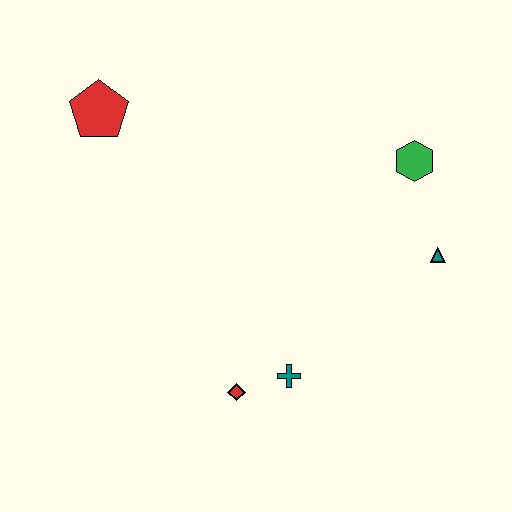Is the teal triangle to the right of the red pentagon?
Yes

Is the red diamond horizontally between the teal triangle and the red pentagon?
Yes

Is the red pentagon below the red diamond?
No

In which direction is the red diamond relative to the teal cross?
The red diamond is to the left of the teal cross.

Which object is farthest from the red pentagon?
The teal triangle is farthest from the red pentagon.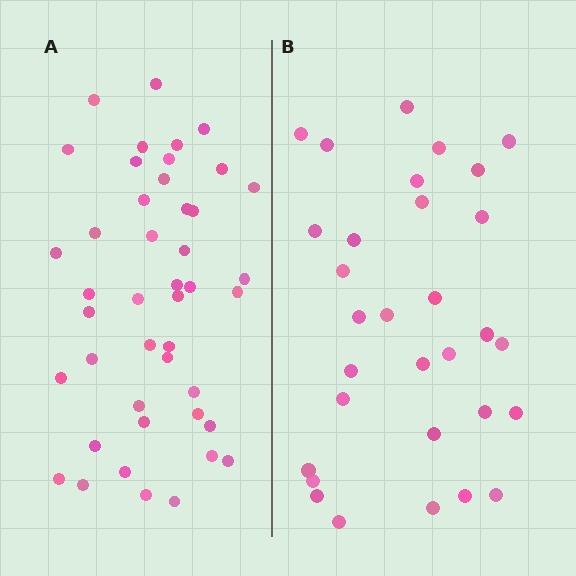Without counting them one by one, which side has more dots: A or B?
Region A (the left region) has more dots.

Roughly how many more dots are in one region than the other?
Region A has approximately 15 more dots than region B.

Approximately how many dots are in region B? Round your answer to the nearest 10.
About 30 dots. (The exact count is 31, which rounds to 30.)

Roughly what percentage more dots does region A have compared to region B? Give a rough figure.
About 40% more.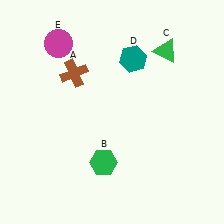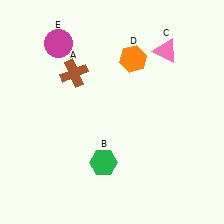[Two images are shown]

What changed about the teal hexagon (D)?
In Image 1, D is teal. In Image 2, it changed to orange.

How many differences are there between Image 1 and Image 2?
There are 2 differences between the two images.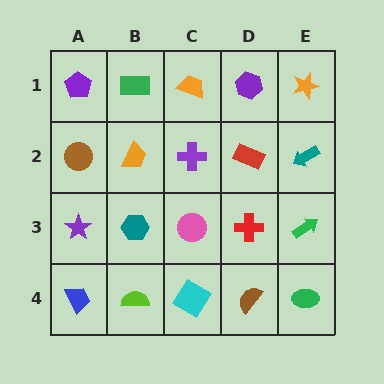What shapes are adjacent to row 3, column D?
A red rectangle (row 2, column D), a brown semicircle (row 4, column D), a pink circle (row 3, column C), a green arrow (row 3, column E).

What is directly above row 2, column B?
A green rectangle.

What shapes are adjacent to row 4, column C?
A pink circle (row 3, column C), a lime semicircle (row 4, column B), a brown semicircle (row 4, column D).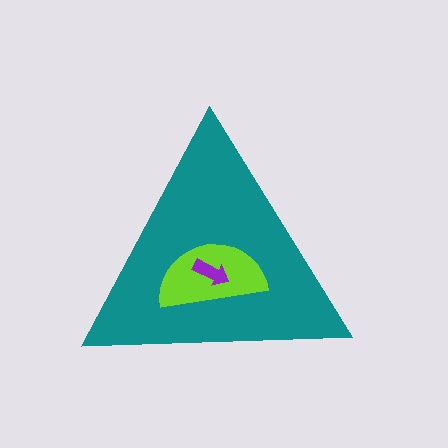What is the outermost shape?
The teal triangle.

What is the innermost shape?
The purple arrow.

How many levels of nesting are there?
3.